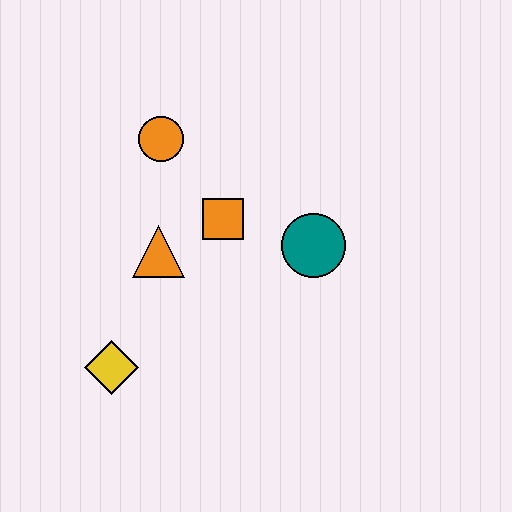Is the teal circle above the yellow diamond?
Yes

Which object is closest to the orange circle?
The orange square is closest to the orange circle.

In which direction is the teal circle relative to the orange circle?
The teal circle is to the right of the orange circle.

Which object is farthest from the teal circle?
The yellow diamond is farthest from the teal circle.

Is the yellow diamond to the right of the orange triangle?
No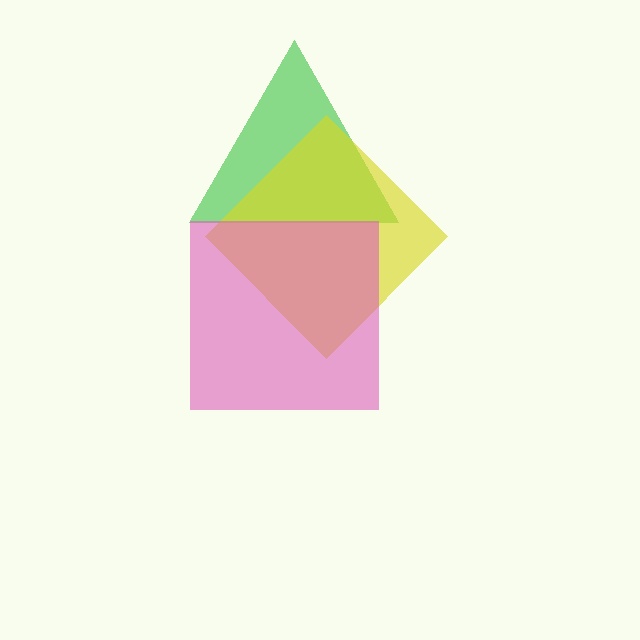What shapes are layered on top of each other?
The layered shapes are: a green triangle, a yellow diamond, a pink square.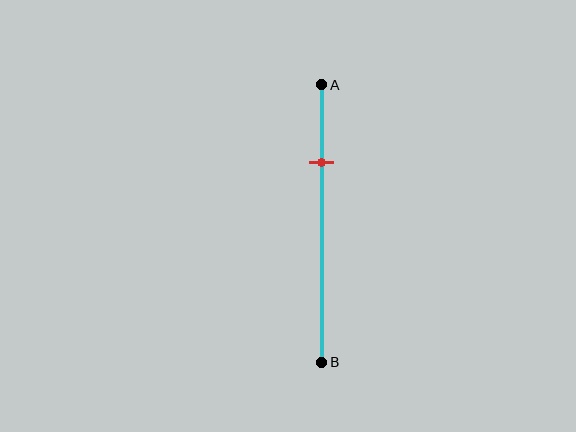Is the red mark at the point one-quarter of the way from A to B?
No, the mark is at about 30% from A, not at the 25% one-quarter point.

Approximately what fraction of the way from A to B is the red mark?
The red mark is approximately 30% of the way from A to B.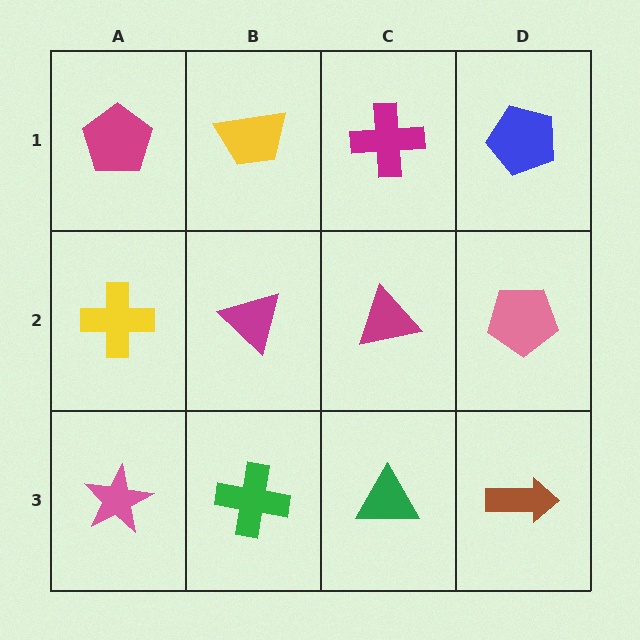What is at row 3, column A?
A pink star.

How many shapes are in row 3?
4 shapes.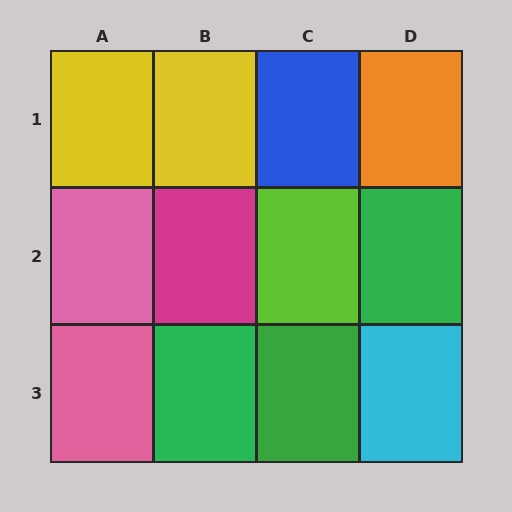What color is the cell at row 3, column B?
Green.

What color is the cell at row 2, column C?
Lime.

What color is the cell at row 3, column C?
Green.